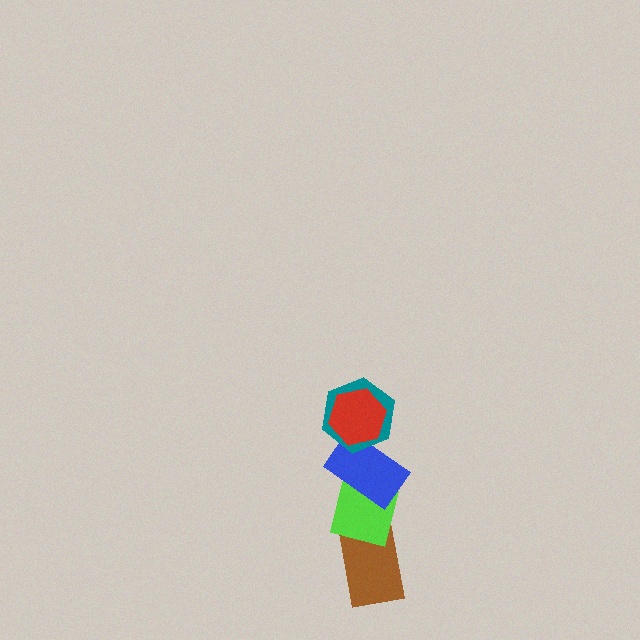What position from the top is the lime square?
The lime square is 4th from the top.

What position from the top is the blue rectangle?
The blue rectangle is 3rd from the top.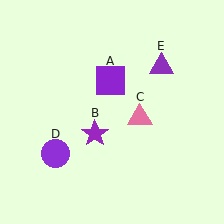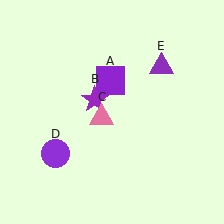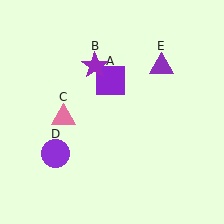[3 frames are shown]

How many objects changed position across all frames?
2 objects changed position: purple star (object B), pink triangle (object C).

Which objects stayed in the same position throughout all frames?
Purple square (object A) and purple circle (object D) and purple triangle (object E) remained stationary.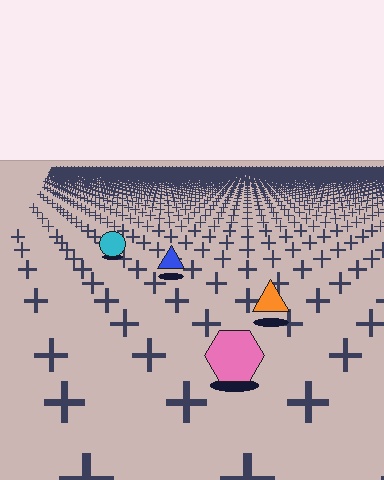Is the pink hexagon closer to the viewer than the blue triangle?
Yes. The pink hexagon is closer — you can tell from the texture gradient: the ground texture is coarser near it.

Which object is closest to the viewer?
The pink hexagon is closest. The texture marks near it are larger and more spread out.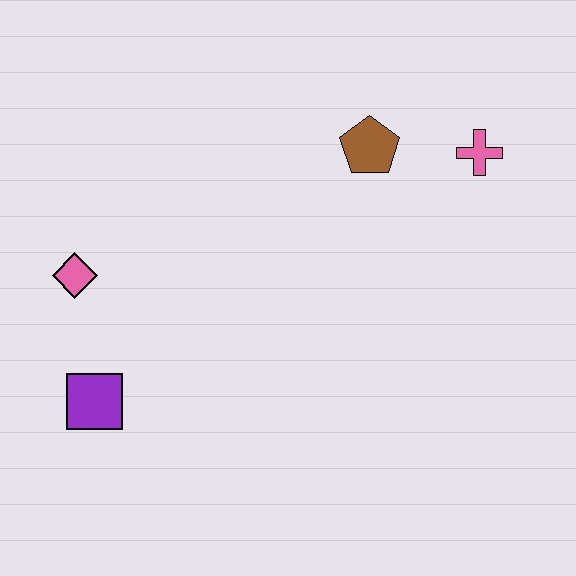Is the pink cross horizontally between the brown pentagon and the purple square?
No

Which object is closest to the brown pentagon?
The pink cross is closest to the brown pentagon.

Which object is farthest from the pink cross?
The purple square is farthest from the pink cross.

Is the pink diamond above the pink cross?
No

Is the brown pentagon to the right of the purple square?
Yes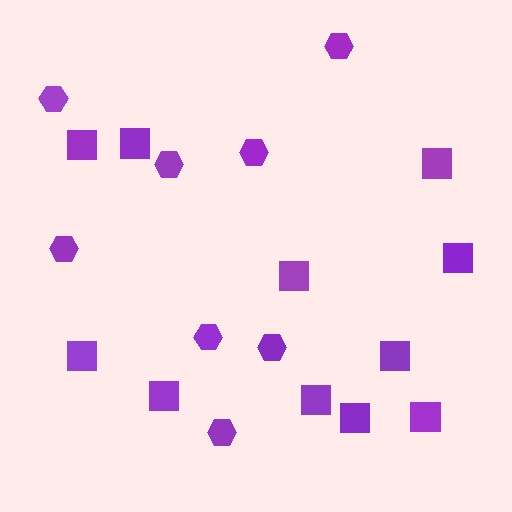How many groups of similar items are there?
There are 2 groups: one group of hexagons (8) and one group of squares (11).